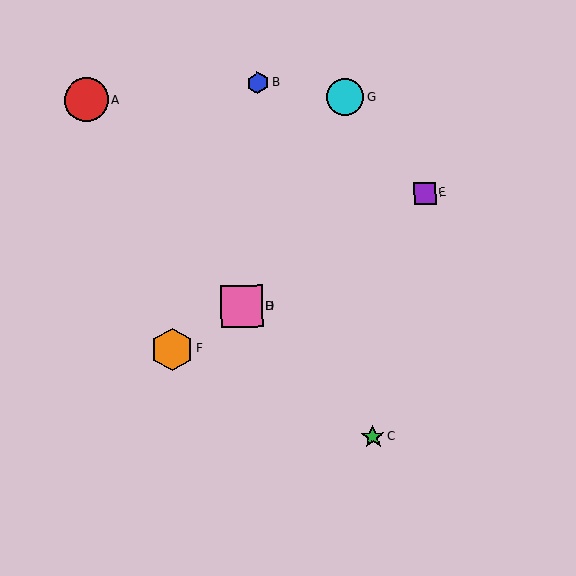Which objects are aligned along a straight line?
Objects D, E, F, H are aligned along a straight line.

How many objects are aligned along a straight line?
4 objects (D, E, F, H) are aligned along a straight line.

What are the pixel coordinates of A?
Object A is at (86, 100).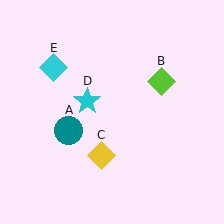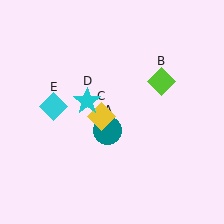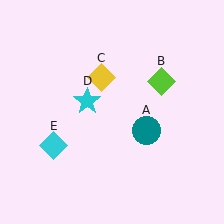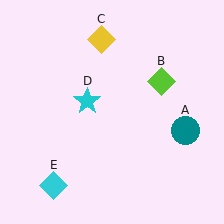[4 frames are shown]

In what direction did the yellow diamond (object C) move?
The yellow diamond (object C) moved up.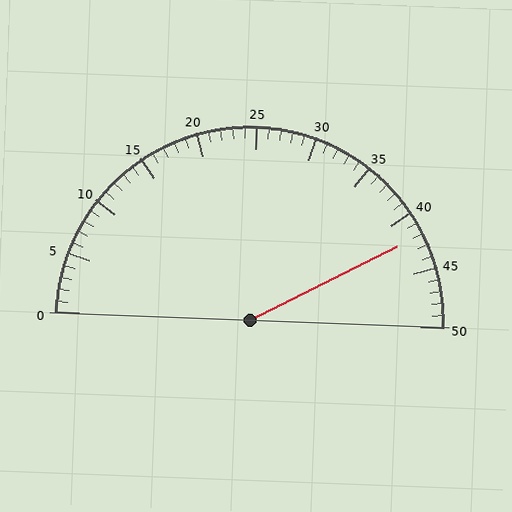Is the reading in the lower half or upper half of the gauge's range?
The reading is in the upper half of the range (0 to 50).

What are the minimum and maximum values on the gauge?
The gauge ranges from 0 to 50.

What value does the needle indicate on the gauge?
The needle indicates approximately 42.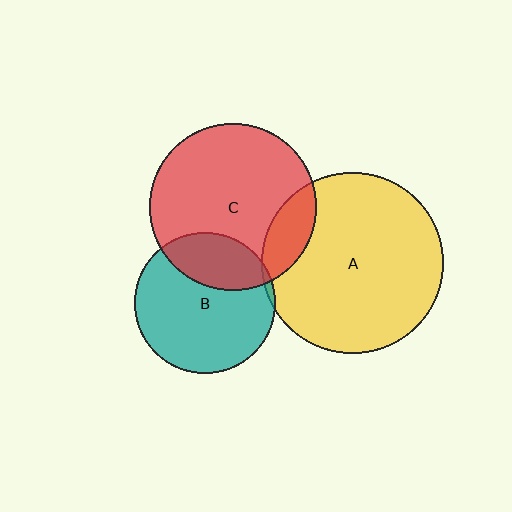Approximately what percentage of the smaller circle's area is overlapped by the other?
Approximately 15%.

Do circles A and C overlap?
Yes.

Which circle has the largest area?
Circle A (yellow).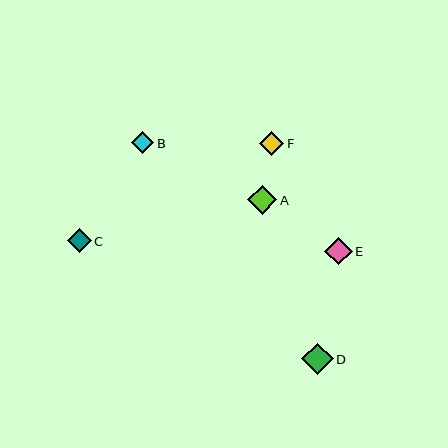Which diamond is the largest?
Diamond D is the largest with a size of approximately 31 pixels.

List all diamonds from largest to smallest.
From largest to smallest: D, A, E, F, C, B.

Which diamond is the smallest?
Diamond B is the smallest with a size of approximately 22 pixels.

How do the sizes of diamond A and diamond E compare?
Diamond A and diamond E are approximately the same size.